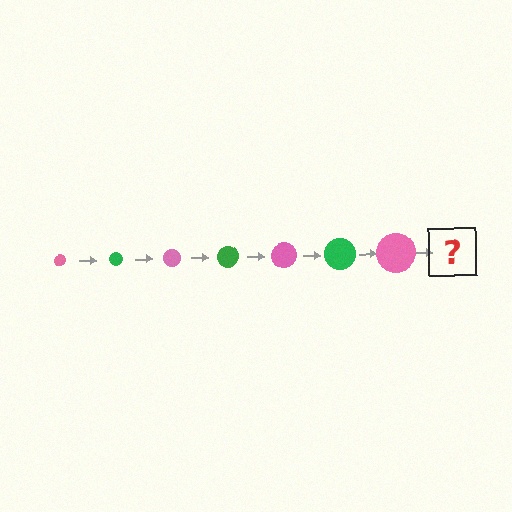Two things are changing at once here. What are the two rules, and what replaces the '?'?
The two rules are that the circle grows larger each step and the color cycles through pink and green. The '?' should be a green circle, larger than the previous one.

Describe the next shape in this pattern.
It should be a green circle, larger than the previous one.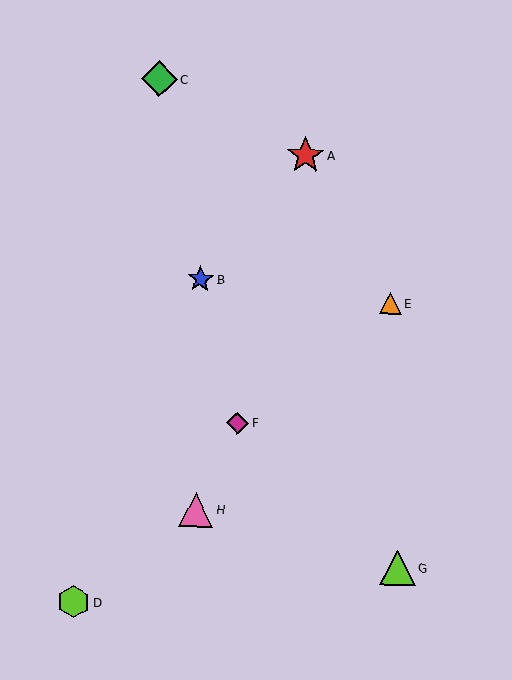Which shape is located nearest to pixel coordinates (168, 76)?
The green diamond (labeled C) at (160, 79) is nearest to that location.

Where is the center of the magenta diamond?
The center of the magenta diamond is at (237, 423).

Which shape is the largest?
The red star (labeled A) is the largest.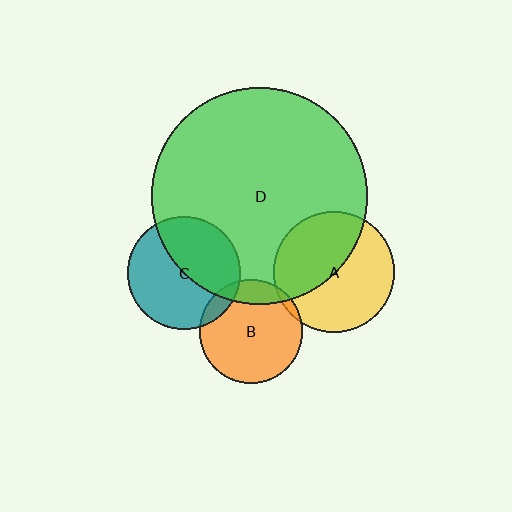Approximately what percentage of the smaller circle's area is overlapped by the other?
Approximately 15%.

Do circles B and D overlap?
Yes.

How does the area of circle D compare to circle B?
Approximately 4.4 times.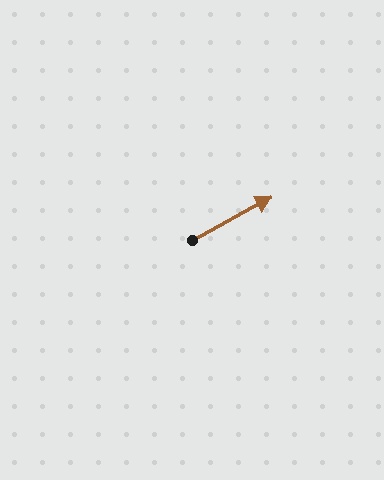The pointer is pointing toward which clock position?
Roughly 2 o'clock.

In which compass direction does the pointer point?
Northeast.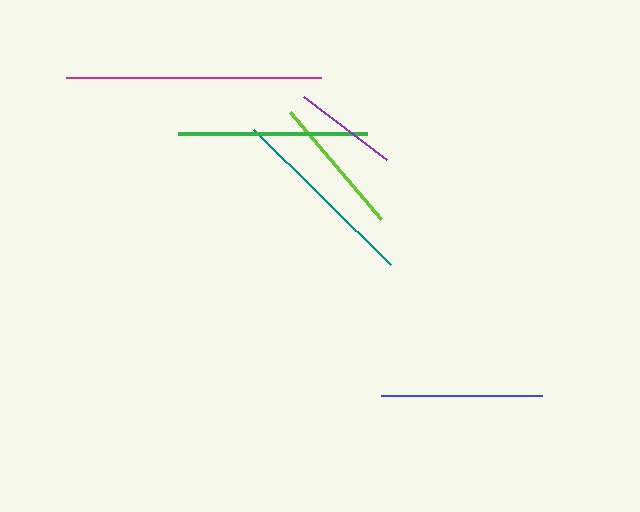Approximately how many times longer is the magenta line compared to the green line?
The magenta line is approximately 1.4 times the length of the green line.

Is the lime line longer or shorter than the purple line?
The lime line is longer than the purple line.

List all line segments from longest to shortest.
From longest to shortest: magenta, teal, green, blue, lime, purple.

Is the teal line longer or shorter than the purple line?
The teal line is longer than the purple line.